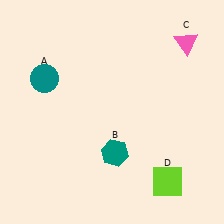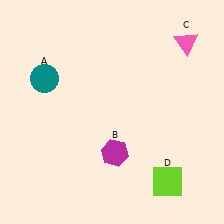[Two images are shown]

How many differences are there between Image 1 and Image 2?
There is 1 difference between the two images.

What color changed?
The hexagon (B) changed from teal in Image 1 to magenta in Image 2.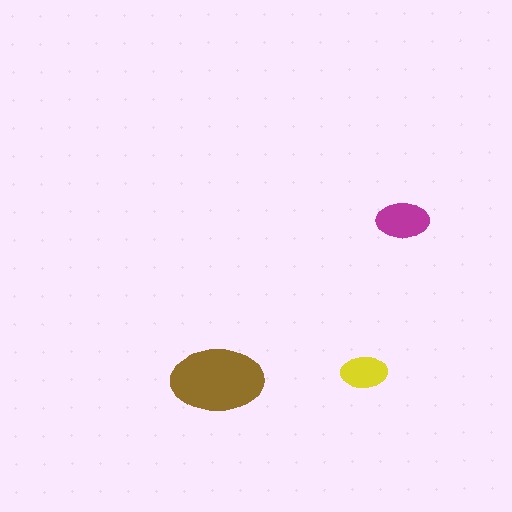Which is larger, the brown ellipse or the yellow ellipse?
The brown one.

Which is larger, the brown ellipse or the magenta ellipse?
The brown one.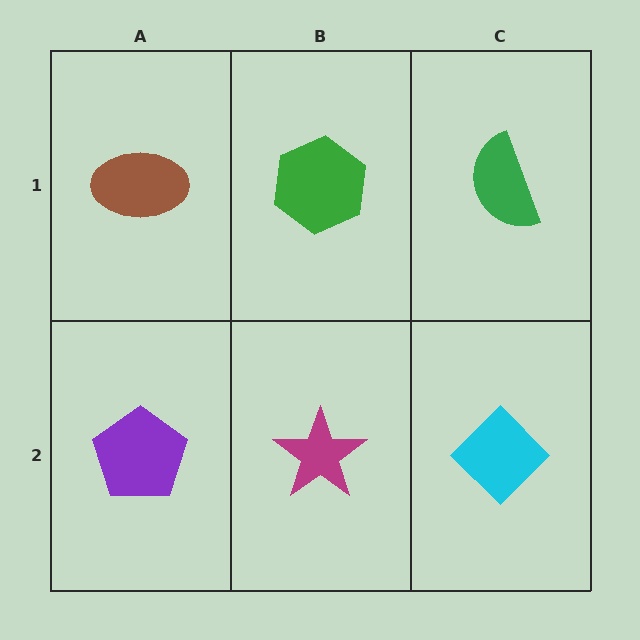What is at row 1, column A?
A brown ellipse.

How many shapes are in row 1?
3 shapes.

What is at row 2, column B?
A magenta star.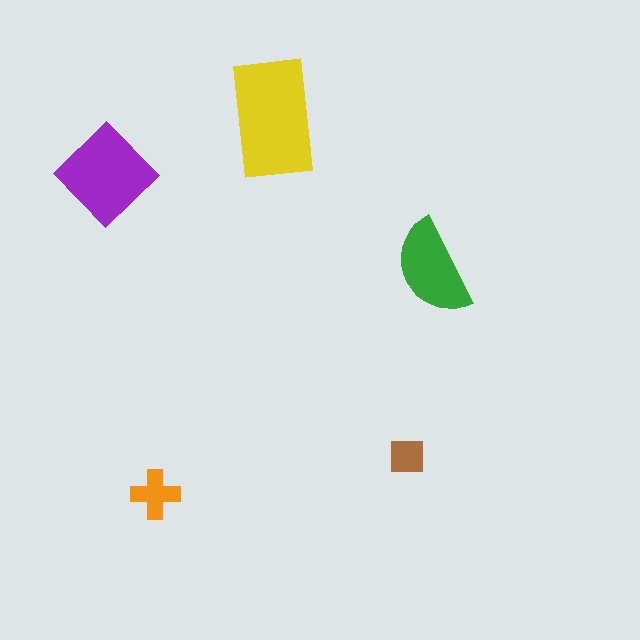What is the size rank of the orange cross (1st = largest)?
4th.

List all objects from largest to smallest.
The yellow rectangle, the purple diamond, the green semicircle, the orange cross, the brown square.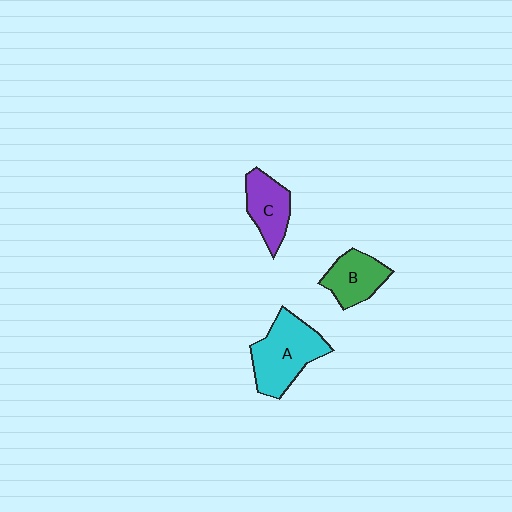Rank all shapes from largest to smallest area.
From largest to smallest: A (cyan), B (green), C (purple).